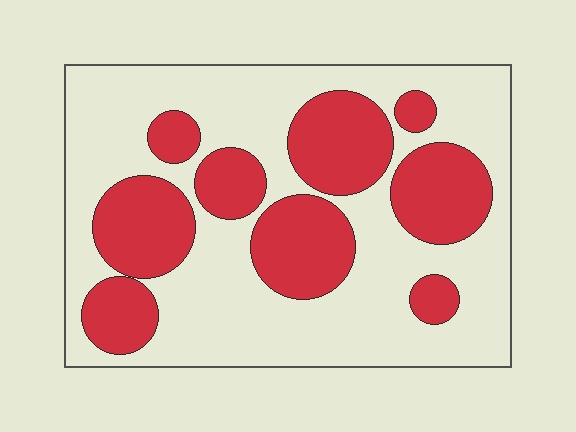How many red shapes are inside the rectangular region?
9.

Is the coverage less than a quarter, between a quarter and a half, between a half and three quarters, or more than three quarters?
Between a quarter and a half.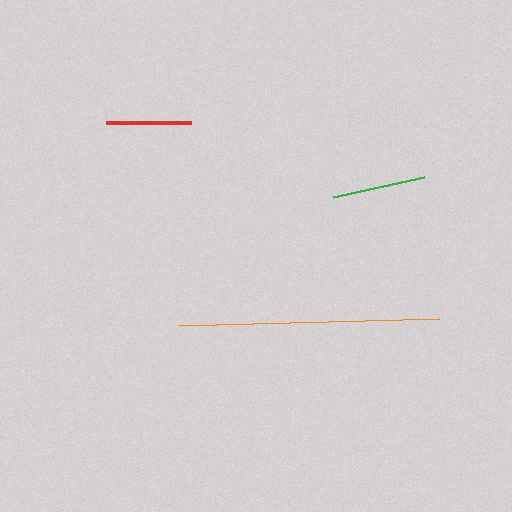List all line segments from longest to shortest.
From longest to shortest: orange, green, red.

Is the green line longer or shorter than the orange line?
The orange line is longer than the green line.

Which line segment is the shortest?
The red line is the shortest at approximately 85 pixels.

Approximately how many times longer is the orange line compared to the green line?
The orange line is approximately 2.8 times the length of the green line.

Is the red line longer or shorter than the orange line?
The orange line is longer than the red line.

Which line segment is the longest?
The orange line is the longest at approximately 260 pixels.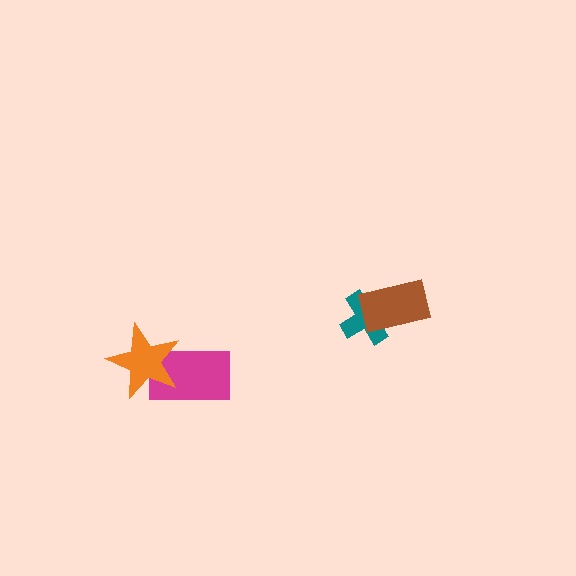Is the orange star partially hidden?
No, no other shape covers it.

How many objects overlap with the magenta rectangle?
1 object overlaps with the magenta rectangle.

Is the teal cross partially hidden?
Yes, it is partially covered by another shape.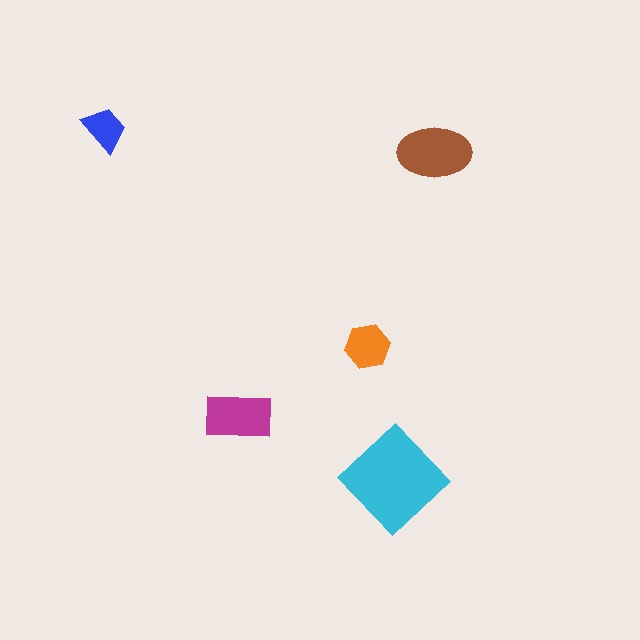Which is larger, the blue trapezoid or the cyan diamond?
The cyan diamond.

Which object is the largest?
The cyan diamond.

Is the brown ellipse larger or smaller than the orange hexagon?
Larger.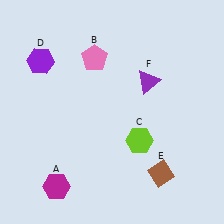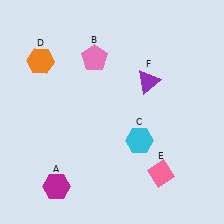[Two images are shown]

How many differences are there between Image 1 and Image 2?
There are 3 differences between the two images.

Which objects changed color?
C changed from lime to cyan. D changed from purple to orange. E changed from brown to pink.